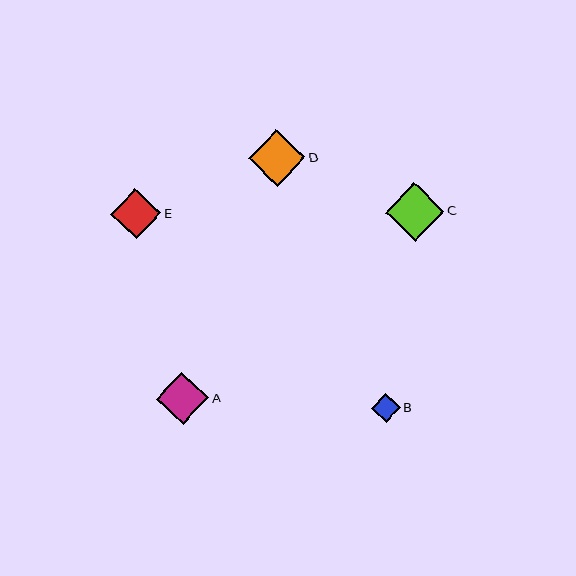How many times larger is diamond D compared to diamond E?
Diamond D is approximately 1.1 times the size of diamond E.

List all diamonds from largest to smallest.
From largest to smallest: C, D, A, E, B.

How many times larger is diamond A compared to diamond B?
Diamond A is approximately 1.8 times the size of diamond B.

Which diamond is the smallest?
Diamond B is the smallest with a size of approximately 29 pixels.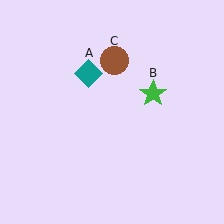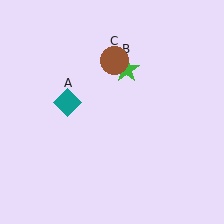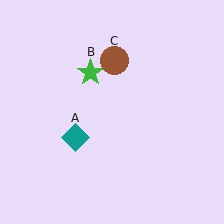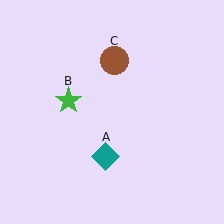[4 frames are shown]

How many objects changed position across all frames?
2 objects changed position: teal diamond (object A), green star (object B).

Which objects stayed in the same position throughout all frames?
Brown circle (object C) remained stationary.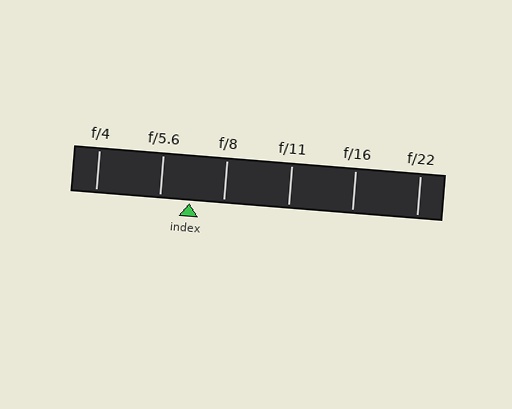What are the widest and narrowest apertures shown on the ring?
The widest aperture shown is f/4 and the narrowest is f/22.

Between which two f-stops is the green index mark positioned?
The index mark is between f/5.6 and f/8.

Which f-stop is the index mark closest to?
The index mark is closest to f/5.6.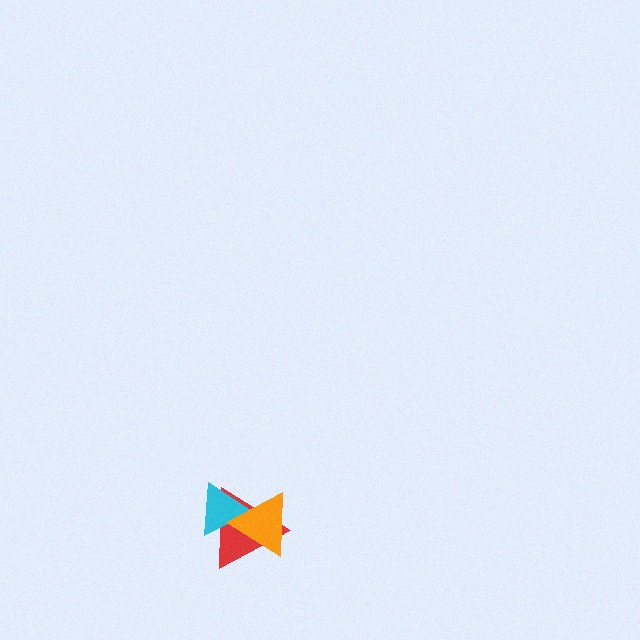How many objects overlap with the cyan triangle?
2 objects overlap with the cyan triangle.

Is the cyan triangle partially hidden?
Yes, it is partially covered by another shape.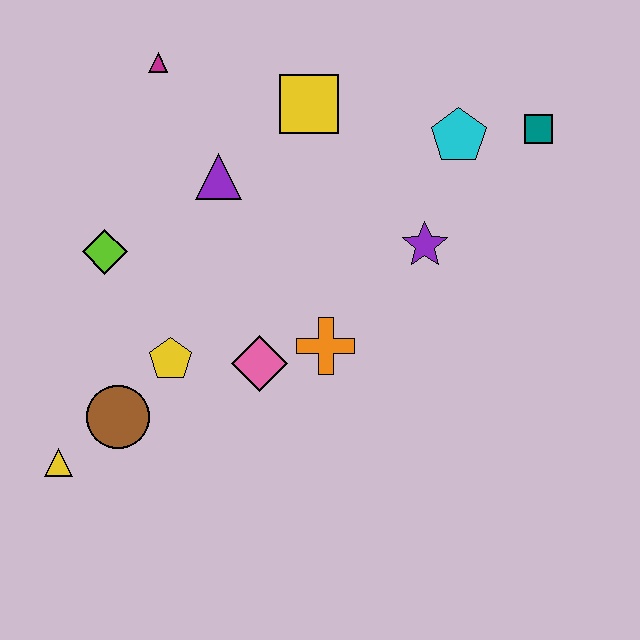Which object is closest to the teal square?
The cyan pentagon is closest to the teal square.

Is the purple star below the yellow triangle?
No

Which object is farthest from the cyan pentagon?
The yellow triangle is farthest from the cyan pentagon.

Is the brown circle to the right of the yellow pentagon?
No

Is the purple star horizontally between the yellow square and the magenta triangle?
No